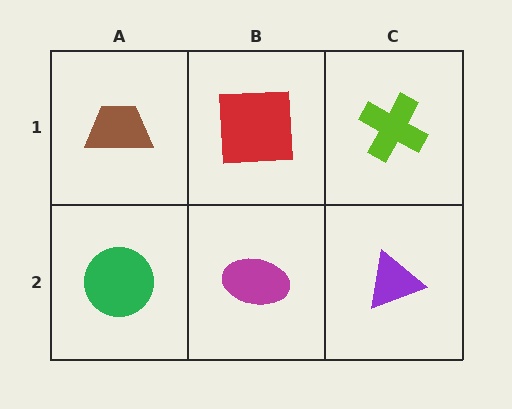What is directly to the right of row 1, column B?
A lime cross.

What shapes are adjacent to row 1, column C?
A purple triangle (row 2, column C), a red square (row 1, column B).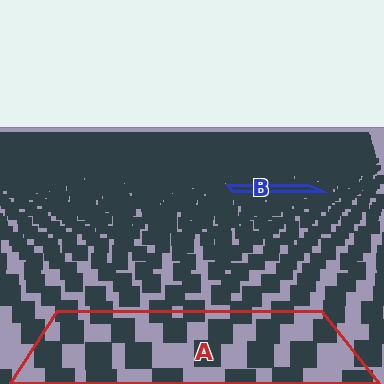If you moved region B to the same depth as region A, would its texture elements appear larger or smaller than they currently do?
They would appear larger. At a closer depth, the same texture elements are projected at a bigger on-screen size.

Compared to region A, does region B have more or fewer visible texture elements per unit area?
Region B has more texture elements per unit area — they are packed more densely because it is farther away.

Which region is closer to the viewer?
Region A is closer. The texture elements there are larger and more spread out.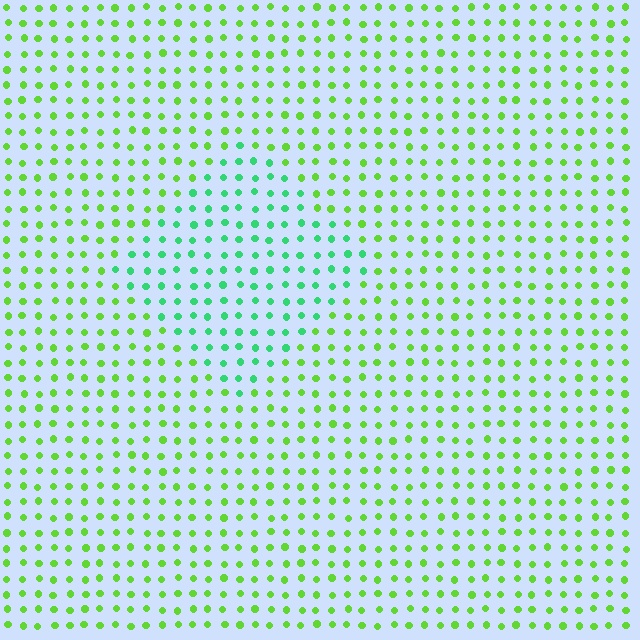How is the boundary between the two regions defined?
The boundary is defined purely by a slight shift in hue (about 41 degrees). Spacing, size, and orientation are identical on both sides.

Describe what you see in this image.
The image is filled with small lime elements in a uniform arrangement. A diamond-shaped region is visible where the elements are tinted to a slightly different hue, forming a subtle color boundary.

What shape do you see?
I see a diamond.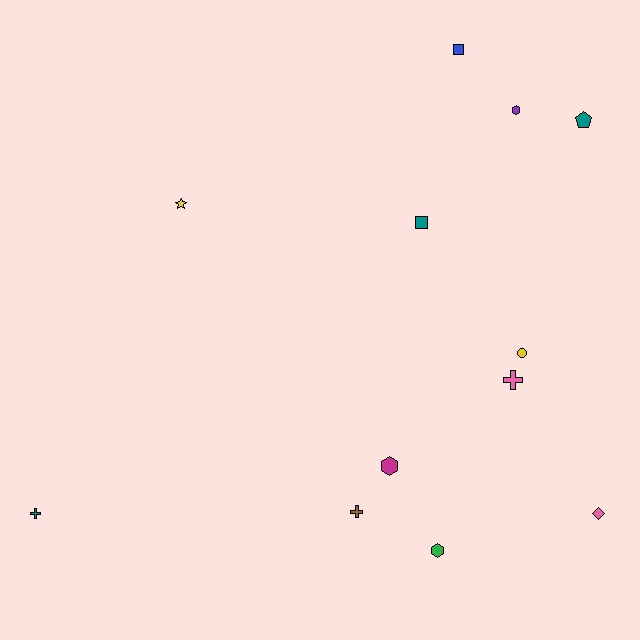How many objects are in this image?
There are 12 objects.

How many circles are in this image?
There is 1 circle.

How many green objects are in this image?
There is 1 green object.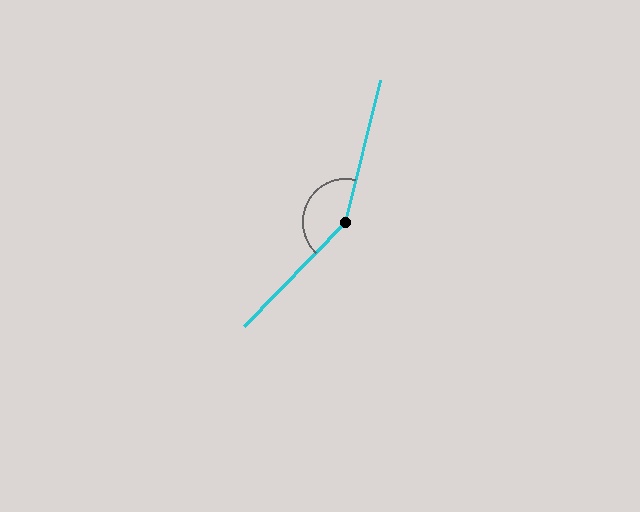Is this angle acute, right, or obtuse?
It is obtuse.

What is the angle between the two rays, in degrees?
Approximately 150 degrees.